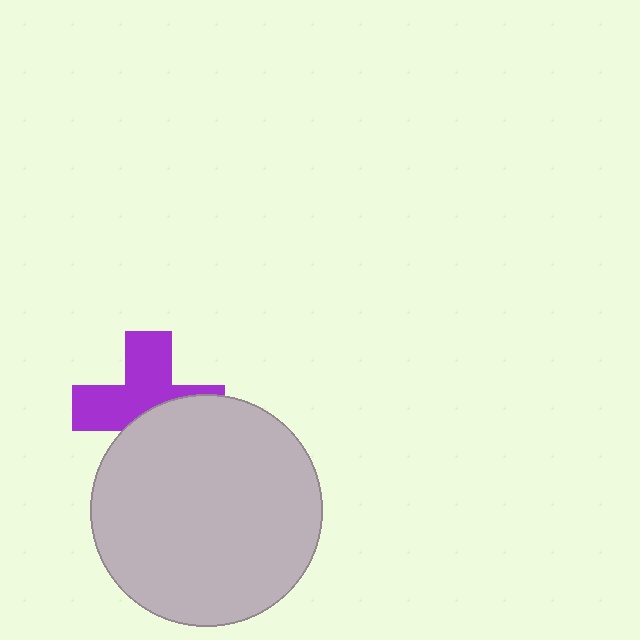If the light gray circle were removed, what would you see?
You would see the complete purple cross.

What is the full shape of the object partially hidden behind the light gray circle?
The partially hidden object is a purple cross.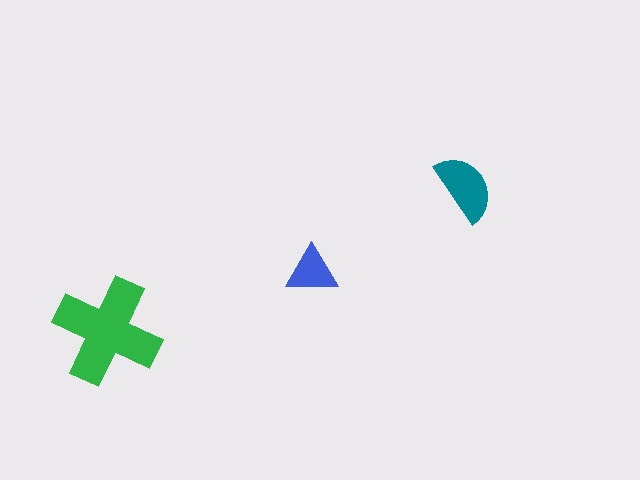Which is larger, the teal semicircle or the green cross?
The green cross.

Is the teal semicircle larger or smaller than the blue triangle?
Larger.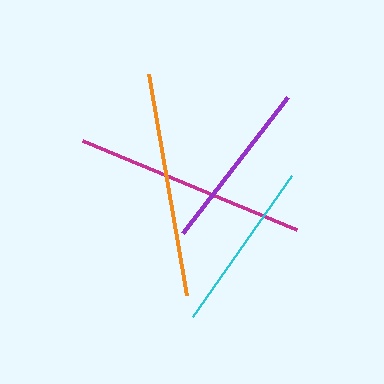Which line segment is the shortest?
The cyan line is the shortest at approximately 173 pixels.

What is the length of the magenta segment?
The magenta segment is approximately 231 pixels long.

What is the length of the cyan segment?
The cyan segment is approximately 173 pixels long.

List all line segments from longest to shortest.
From longest to shortest: magenta, orange, purple, cyan.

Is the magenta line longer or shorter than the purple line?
The magenta line is longer than the purple line.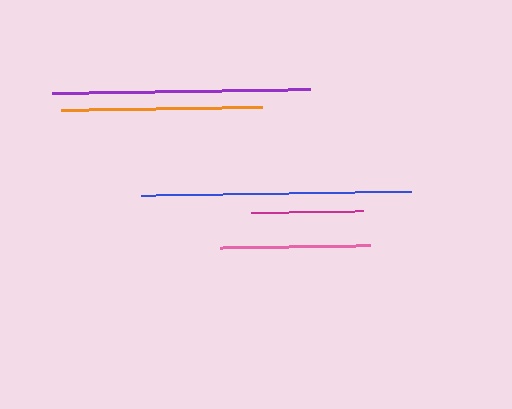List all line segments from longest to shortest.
From longest to shortest: blue, purple, orange, pink, magenta.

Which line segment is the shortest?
The magenta line is the shortest at approximately 112 pixels.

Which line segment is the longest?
The blue line is the longest at approximately 271 pixels.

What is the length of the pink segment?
The pink segment is approximately 150 pixels long.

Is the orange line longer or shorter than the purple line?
The purple line is longer than the orange line.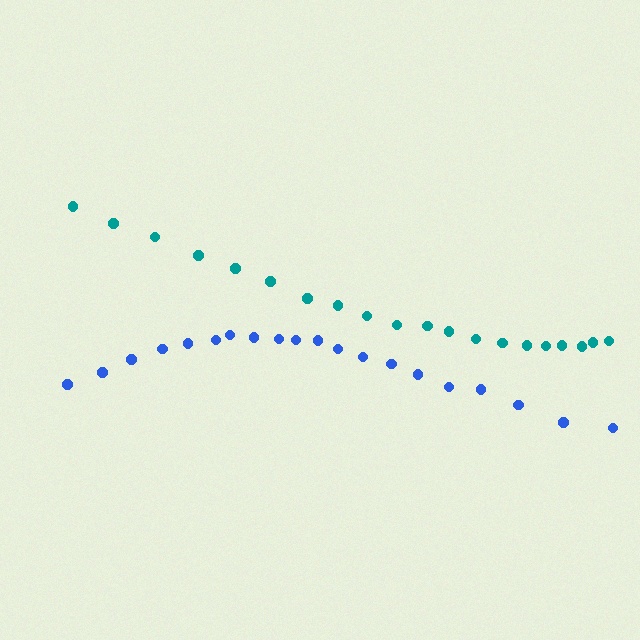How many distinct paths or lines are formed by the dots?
There are 2 distinct paths.